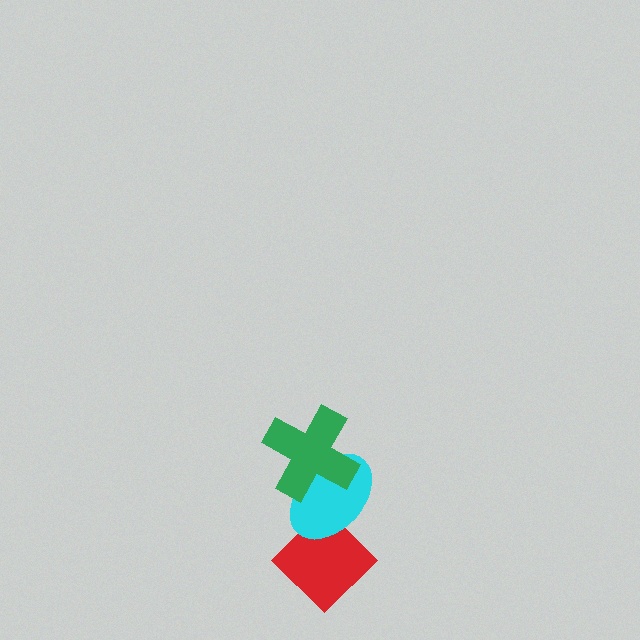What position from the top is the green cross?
The green cross is 1st from the top.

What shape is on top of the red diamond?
The cyan ellipse is on top of the red diamond.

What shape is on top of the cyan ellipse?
The green cross is on top of the cyan ellipse.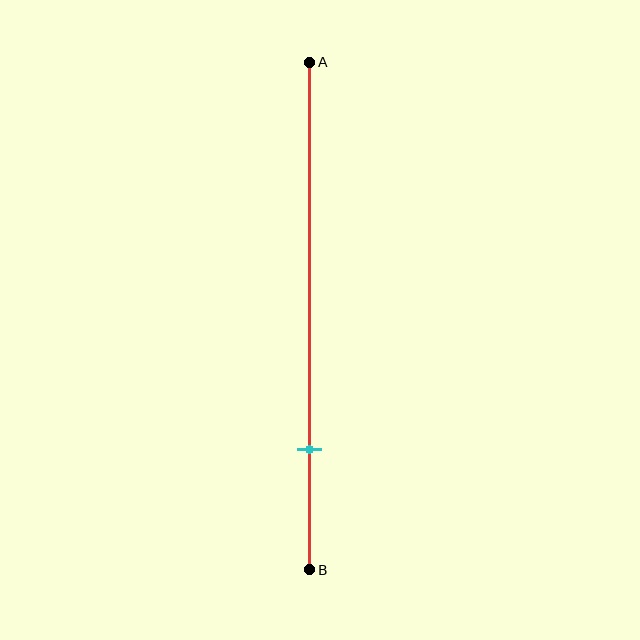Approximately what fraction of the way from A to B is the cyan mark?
The cyan mark is approximately 75% of the way from A to B.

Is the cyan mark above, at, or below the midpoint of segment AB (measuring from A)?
The cyan mark is below the midpoint of segment AB.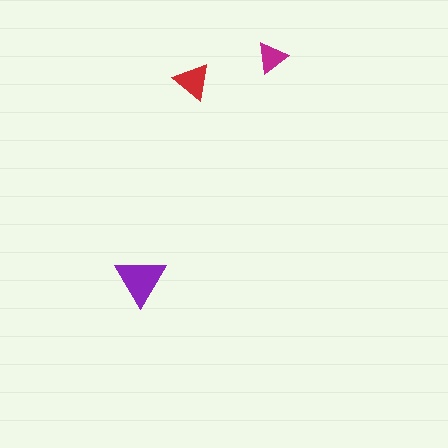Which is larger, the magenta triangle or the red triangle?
The red one.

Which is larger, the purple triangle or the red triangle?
The purple one.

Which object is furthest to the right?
The magenta triangle is rightmost.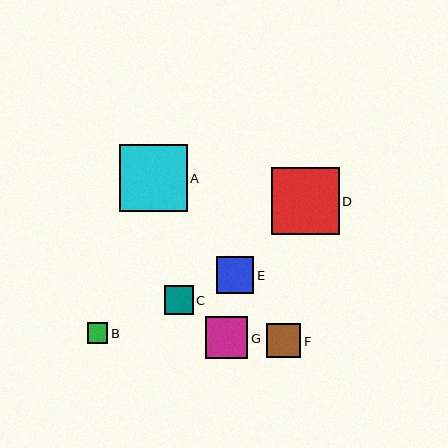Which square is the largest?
Square D is the largest with a size of approximately 67 pixels.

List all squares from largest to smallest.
From largest to smallest: D, A, G, E, F, C, B.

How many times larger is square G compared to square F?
Square G is approximately 1.2 times the size of square F.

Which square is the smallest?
Square B is the smallest with a size of approximately 21 pixels.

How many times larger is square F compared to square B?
Square F is approximately 1.7 times the size of square B.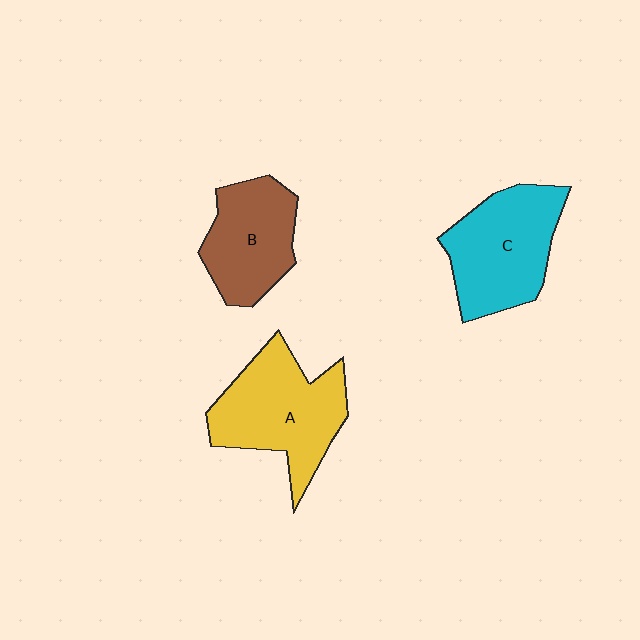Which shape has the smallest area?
Shape B (brown).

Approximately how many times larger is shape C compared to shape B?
Approximately 1.2 times.